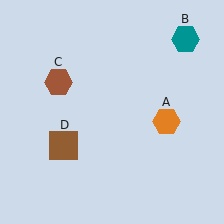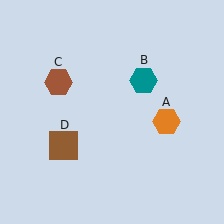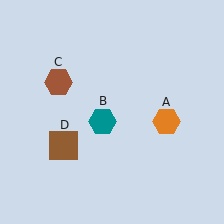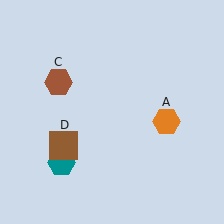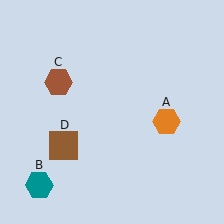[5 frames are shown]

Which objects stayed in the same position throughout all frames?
Orange hexagon (object A) and brown hexagon (object C) and brown square (object D) remained stationary.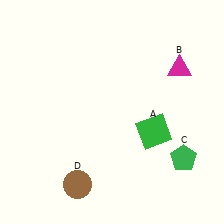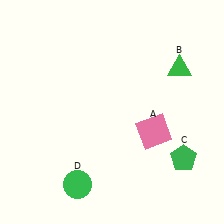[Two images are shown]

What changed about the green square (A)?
In Image 1, A is green. In Image 2, it changed to pink.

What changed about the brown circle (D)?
In Image 1, D is brown. In Image 2, it changed to green.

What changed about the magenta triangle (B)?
In Image 1, B is magenta. In Image 2, it changed to green.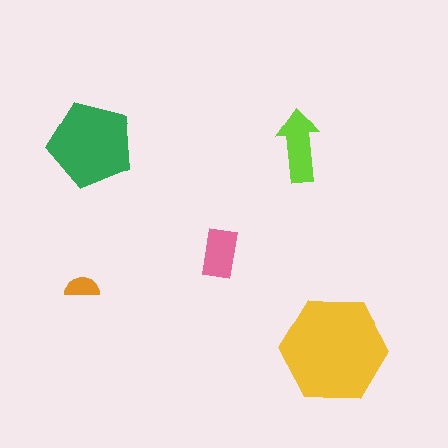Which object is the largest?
The yellow hexagon.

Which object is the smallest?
The orange semicircle.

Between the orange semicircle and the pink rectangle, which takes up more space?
The pink rectangle.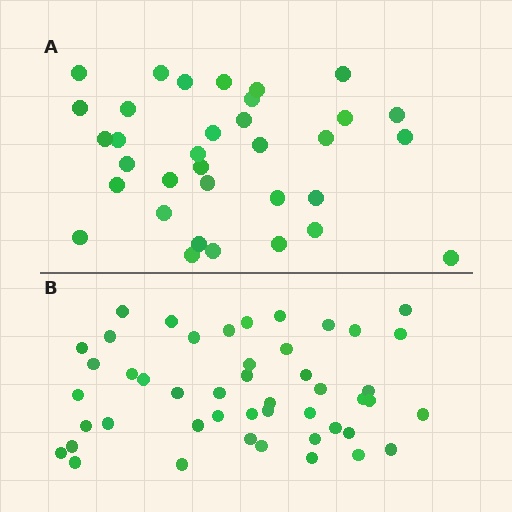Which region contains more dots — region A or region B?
Region B (the bottom region) has more dots.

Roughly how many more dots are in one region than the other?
Region B has approximately 15 more dots than region A.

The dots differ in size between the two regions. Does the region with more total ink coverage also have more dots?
No. Region A has more total ink coverage because its dots are larger, but region B actually contains more individual dots. Total area can be misleading — the number of items is what matters here.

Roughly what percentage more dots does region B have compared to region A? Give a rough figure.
About 40% more.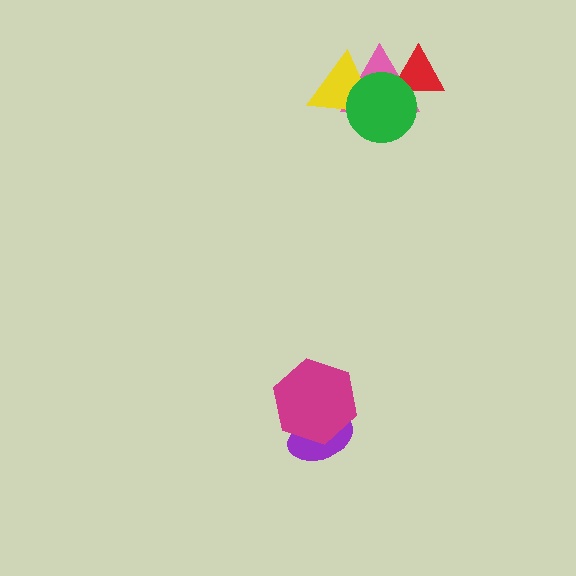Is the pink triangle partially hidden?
Yes, it is partially covered by another shape.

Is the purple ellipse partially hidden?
Yes, it is partially covered by another shape.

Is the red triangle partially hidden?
Yes, it is partially covered by another shape.